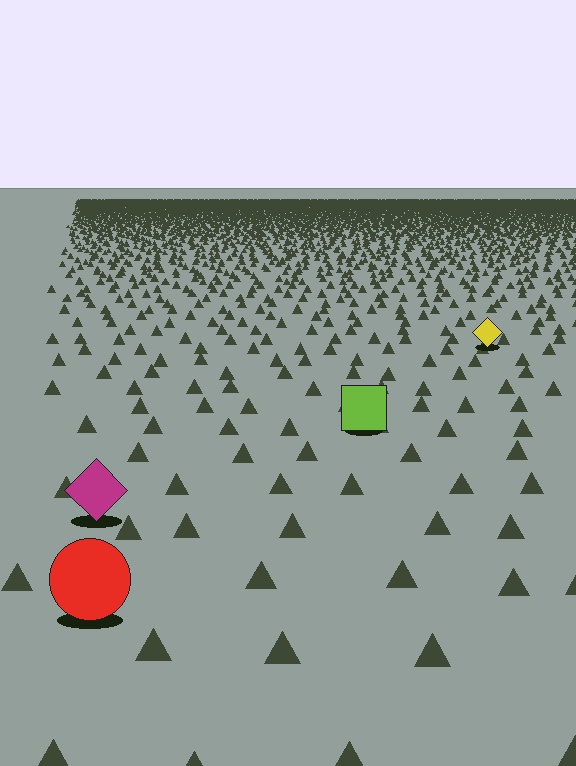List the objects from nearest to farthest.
From nearest to farthest: the red circle, the magenta diamond, the lime square, the yellow diamond.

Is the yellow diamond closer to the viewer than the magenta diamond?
No. The magenta diamond is closer — you can tell from the texture gradient: the ground texture is coarser near it.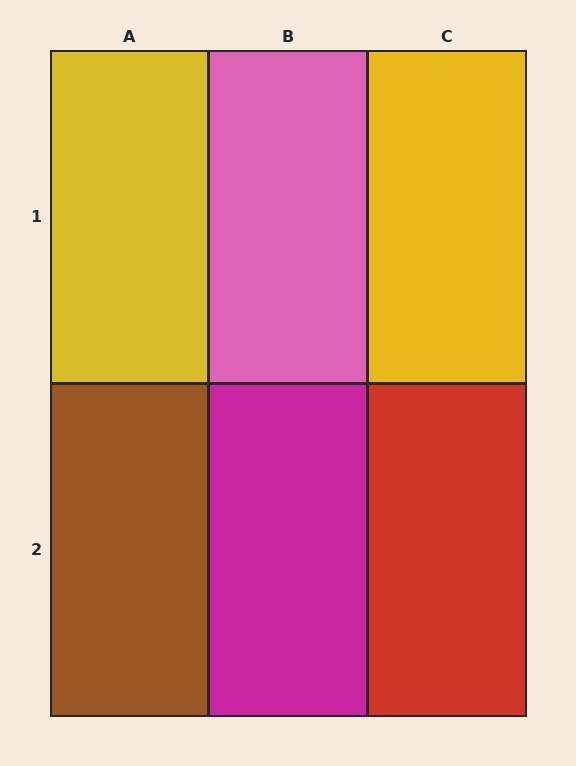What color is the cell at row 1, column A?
Yellow.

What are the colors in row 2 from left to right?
Brown, magenta, red.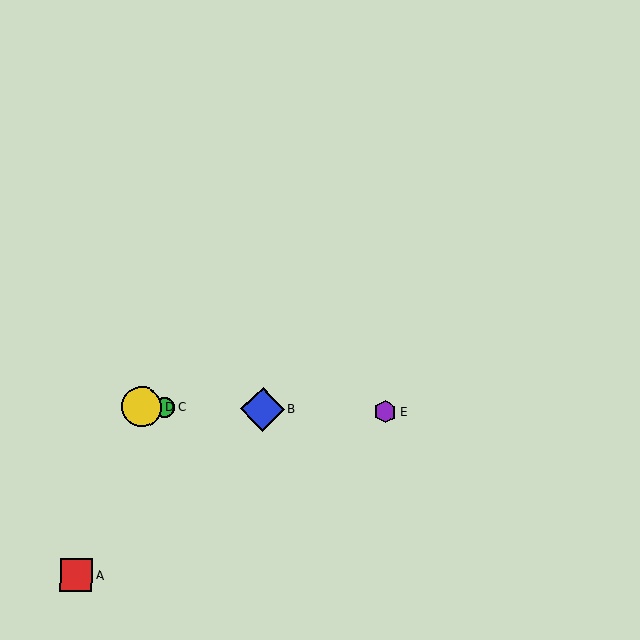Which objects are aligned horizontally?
Objects B, C, D, E are aligned horizontally.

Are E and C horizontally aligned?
Yes, both are at y≈412.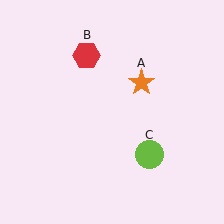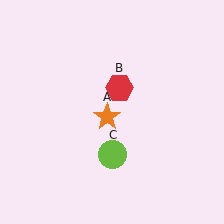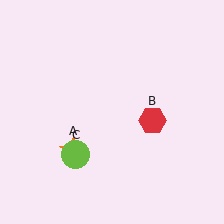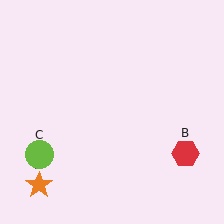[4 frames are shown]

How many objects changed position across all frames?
3 objects changed position: orange star (object A), red hexagon (object B), lime circle (object C).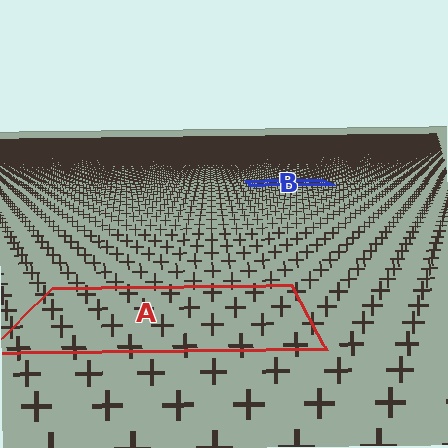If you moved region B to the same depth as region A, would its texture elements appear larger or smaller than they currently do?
They would appear larger. At a closer depth, the same texture elements are projected at a bigger on-screen size.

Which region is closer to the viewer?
Region A is closer. The texture elements there are larger and more spread out.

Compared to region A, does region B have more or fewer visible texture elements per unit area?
Region B has more texture elements per unit area — they are packed more densely because it is farther away.